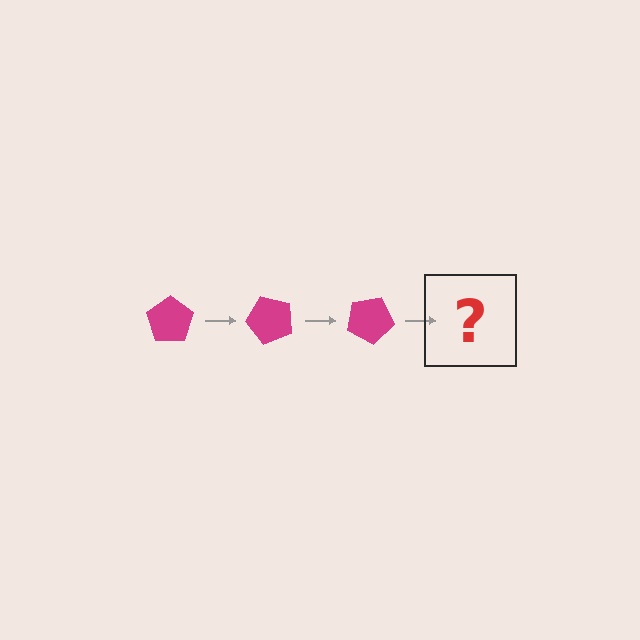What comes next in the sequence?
The next element should be a magenta pentagon rotated 150 degrees.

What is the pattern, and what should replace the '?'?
The pattern is that the pentagon rotates 50 degrees each step. The '?' should be a magenta pentagon rotated 150 degrees.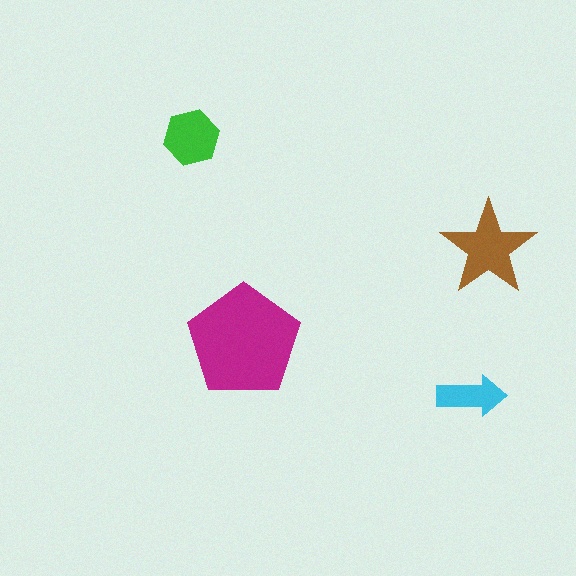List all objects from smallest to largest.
The cyan arrow, the green hexagon, the brown star, the magenta pentagon.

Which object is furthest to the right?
The brown star is rightmost.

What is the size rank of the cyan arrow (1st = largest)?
4th.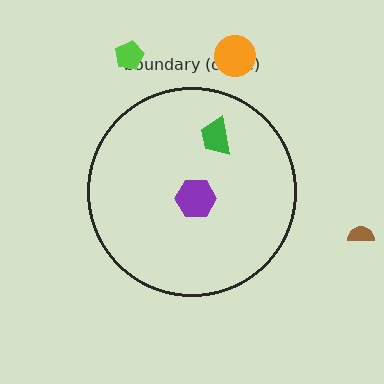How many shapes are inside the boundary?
2 inside, 3 outside.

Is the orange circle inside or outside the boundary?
Outside.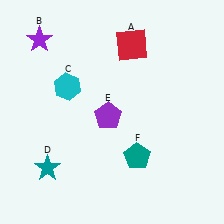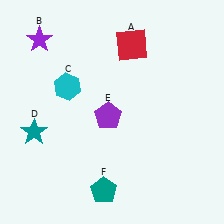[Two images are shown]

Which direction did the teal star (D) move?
The teal star (D) moved up.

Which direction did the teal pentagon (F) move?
The teal pentagon (F) moved down.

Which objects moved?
The objects that moved are: the teal star (D), the teal pentagon (F).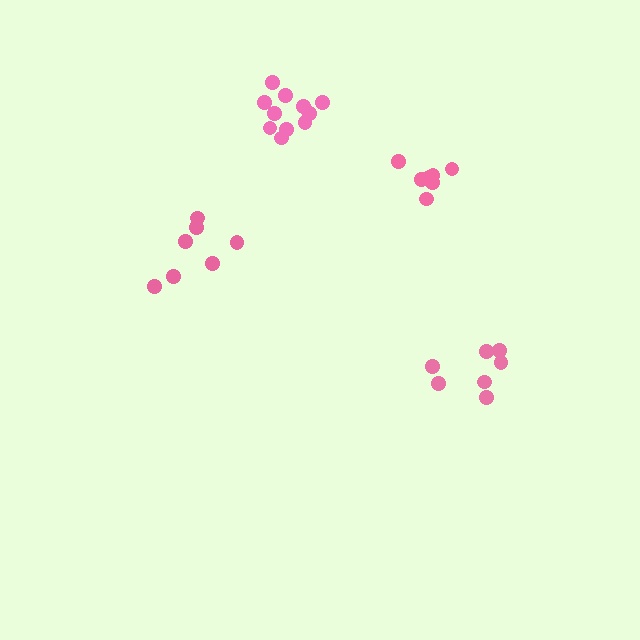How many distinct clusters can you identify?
There are 4 distinct clusters.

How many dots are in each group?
Group 1: 7 dots, Group 2: 7 dots, Group 3: 7 dots, Group 4: 11 dots (32 total).